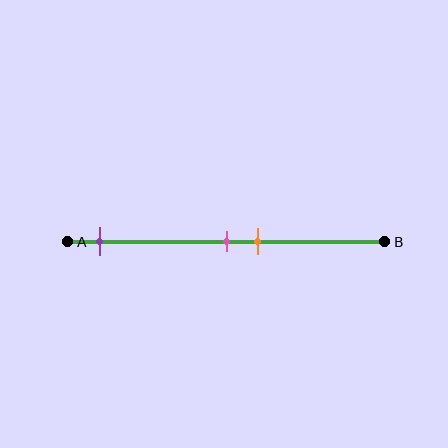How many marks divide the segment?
There are 3 marks dividing the segment.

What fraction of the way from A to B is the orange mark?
The orange mark is approximately 60% (0.6) of the way from A to B.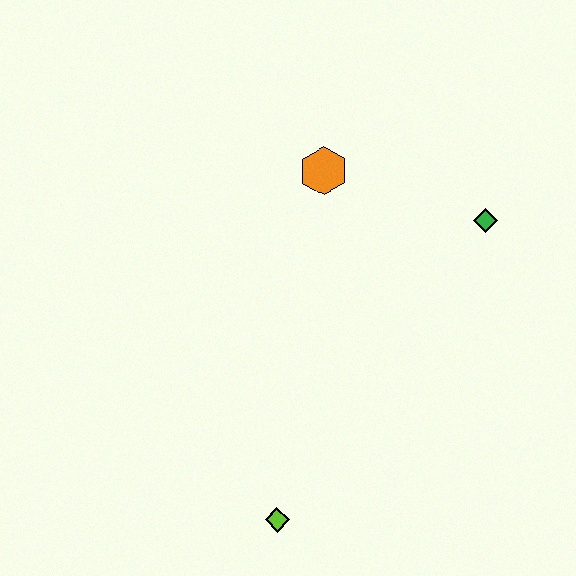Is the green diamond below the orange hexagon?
Yes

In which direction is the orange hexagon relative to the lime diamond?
The orange hexagon is above the lime diamond.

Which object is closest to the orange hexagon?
The green diamond is closest to the orange hexagon.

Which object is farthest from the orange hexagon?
The lime diamond is farthest from the orange hexagon.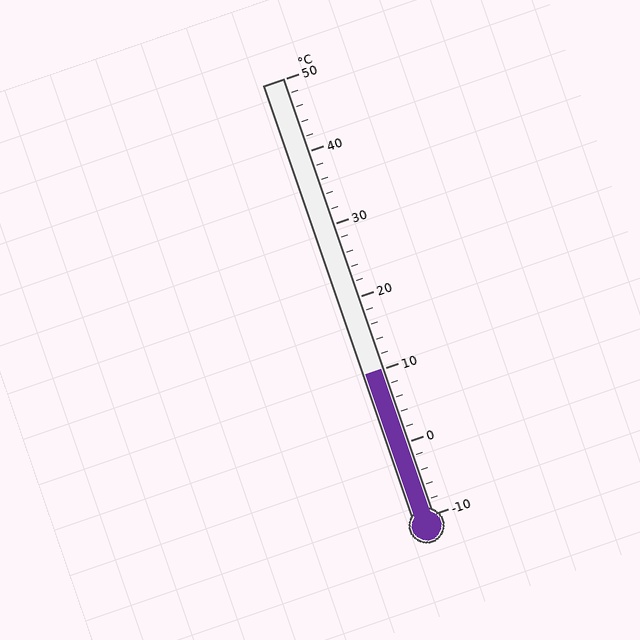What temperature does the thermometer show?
The thermometer shows approximately 10°C.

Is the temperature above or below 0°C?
The temperature is above 0°C.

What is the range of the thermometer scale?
The thermometer scale ranges from -10°C to 50°C.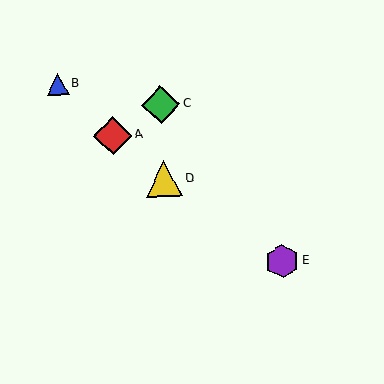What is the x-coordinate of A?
Object A is at x≈113.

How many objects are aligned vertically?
2 objects (C, D) are aligned vertically.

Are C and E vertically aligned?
No, C is at x≈161 and E is at x≈282.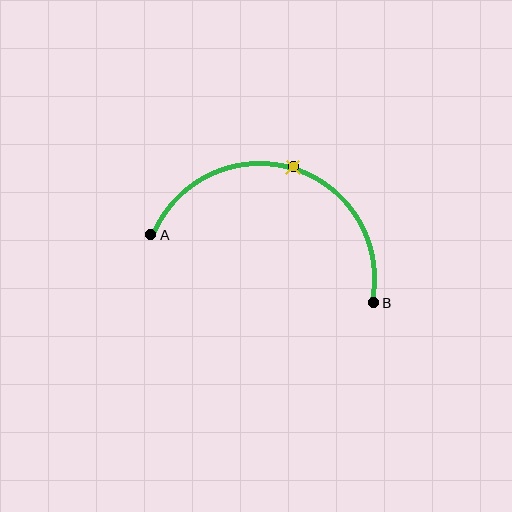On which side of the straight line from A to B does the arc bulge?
The arc bulges above the straight line connecting A and B.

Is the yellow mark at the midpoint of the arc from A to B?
Yes. The yellow mark lies on the arc at equal arc-length from both A and B — it is the arc midpoint.